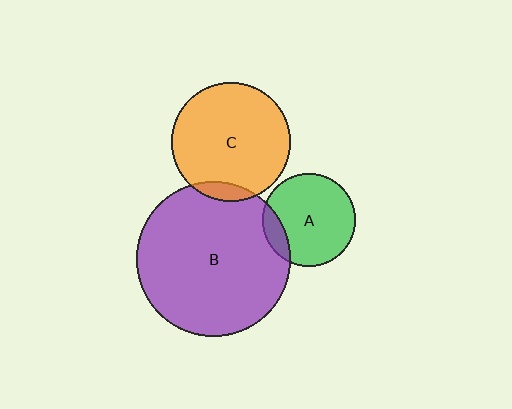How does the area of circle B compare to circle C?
Approximately 1.7 times.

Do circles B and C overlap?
Yes.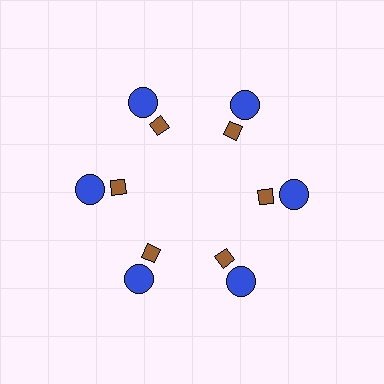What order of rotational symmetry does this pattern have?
This pattern has 6-fold rotational symmetry.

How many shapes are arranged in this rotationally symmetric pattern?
There are 12 shapes, arranged in 6 groups of 2.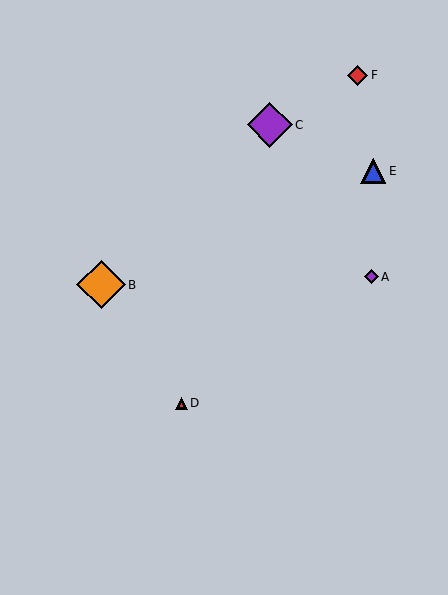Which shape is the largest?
The orange diamond (labeled B) is the largest.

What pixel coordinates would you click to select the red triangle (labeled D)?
Click at (181, 403) to select the red triangle D.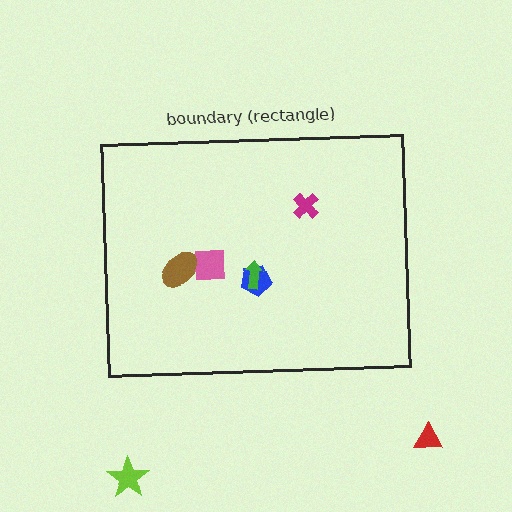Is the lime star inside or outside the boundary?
Outside.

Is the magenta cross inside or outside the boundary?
Inside.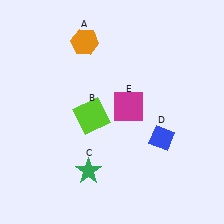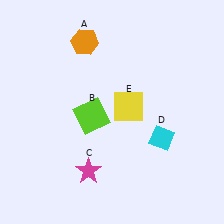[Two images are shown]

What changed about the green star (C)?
In Image 1, C is green. In Image 2, it changed to magenta.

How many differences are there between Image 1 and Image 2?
There are 3 differences between the two images.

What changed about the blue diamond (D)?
In Image 1, D is blue. In Image 2, it changed to cyan.